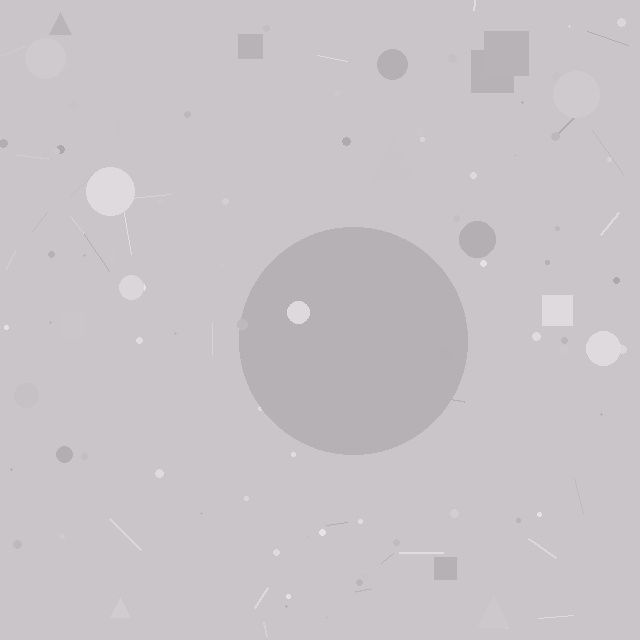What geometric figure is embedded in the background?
A circle is embedded in the background.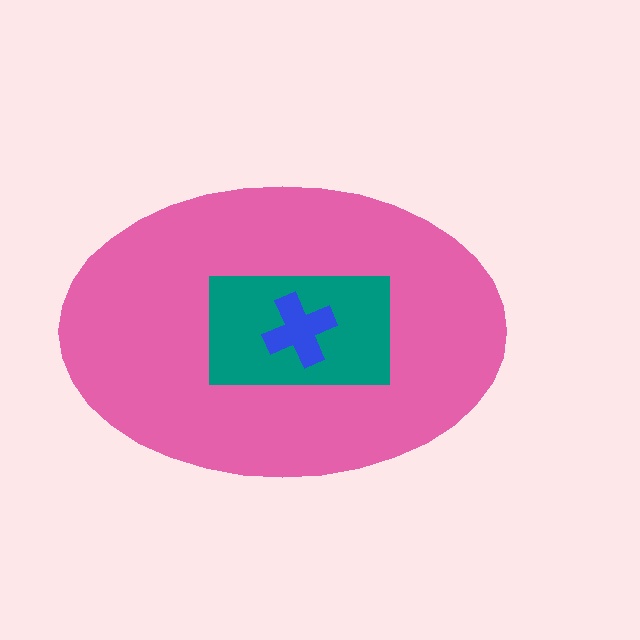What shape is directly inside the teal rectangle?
The blue cross.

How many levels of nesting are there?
3.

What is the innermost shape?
The blue cross.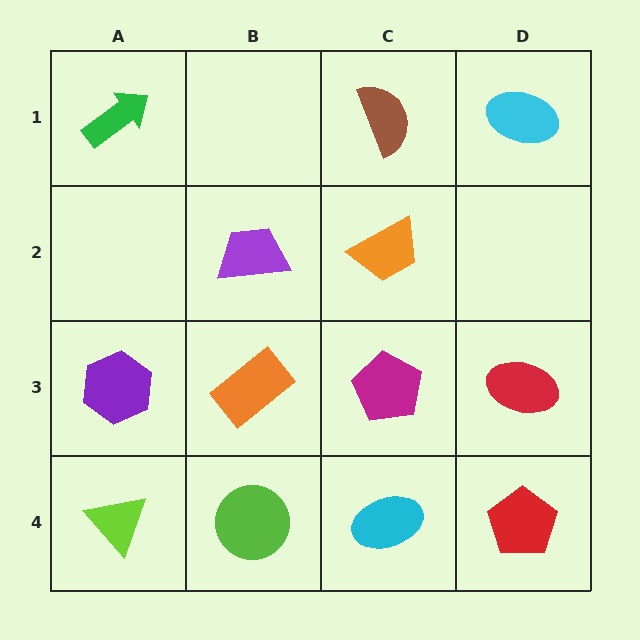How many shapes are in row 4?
4 shapes.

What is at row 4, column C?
A cyan ellipse.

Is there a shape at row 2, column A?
No, that cell is empty.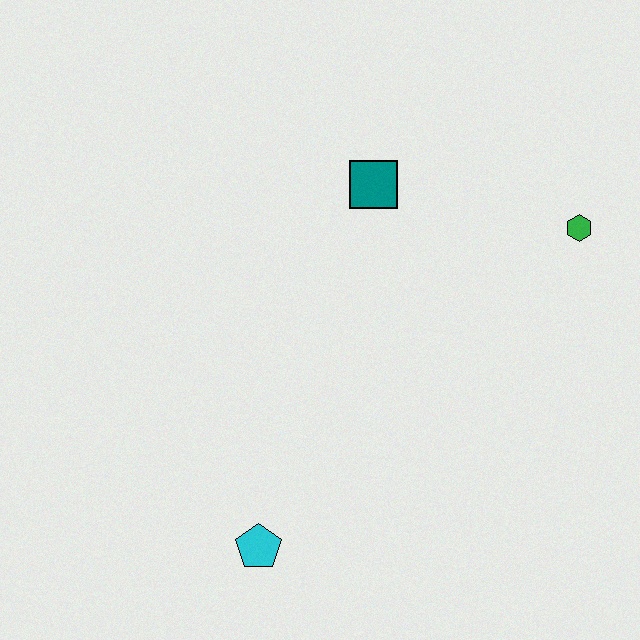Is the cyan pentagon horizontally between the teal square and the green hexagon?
No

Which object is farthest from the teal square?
The cyan pentagon is farthest from the teal square.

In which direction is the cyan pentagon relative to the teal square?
The cyan pentagon is below the teal square.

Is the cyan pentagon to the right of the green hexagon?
No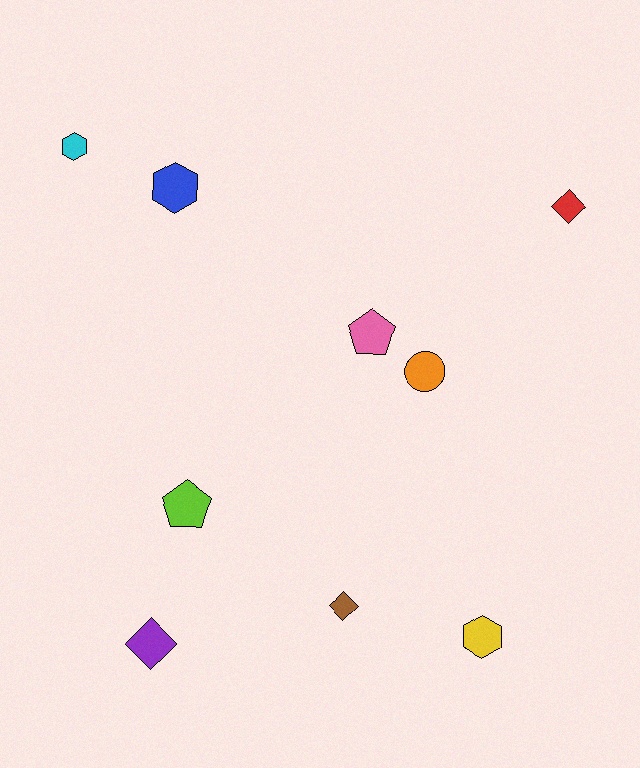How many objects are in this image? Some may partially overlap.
There are 9 objects.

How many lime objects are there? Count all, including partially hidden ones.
There is 1 lime object.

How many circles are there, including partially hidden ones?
There is 1 circle.